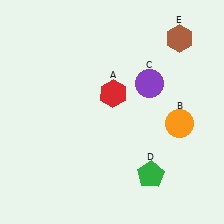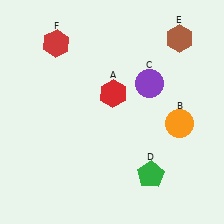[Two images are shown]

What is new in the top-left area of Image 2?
A red hexagon (F) was added in the top-left area of Image 2.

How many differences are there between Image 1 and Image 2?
There is 1 difference between the two images.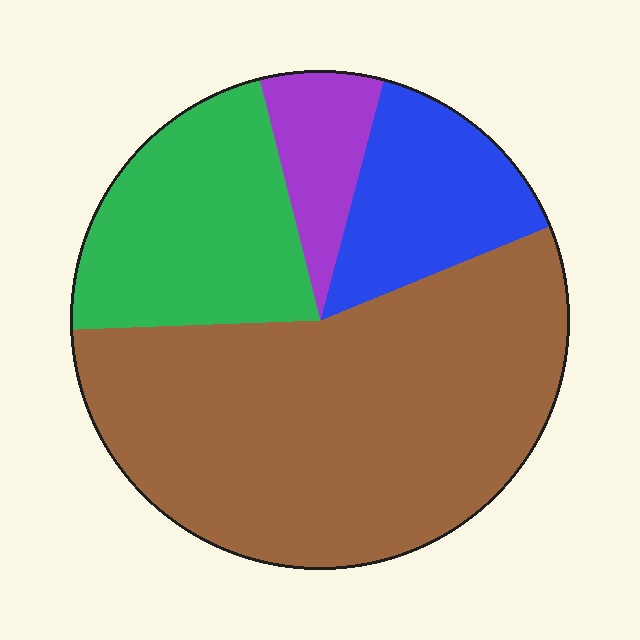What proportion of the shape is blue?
Blue covers 15% of the shape.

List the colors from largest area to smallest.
From largest to smallest: brown, green, blue, purple.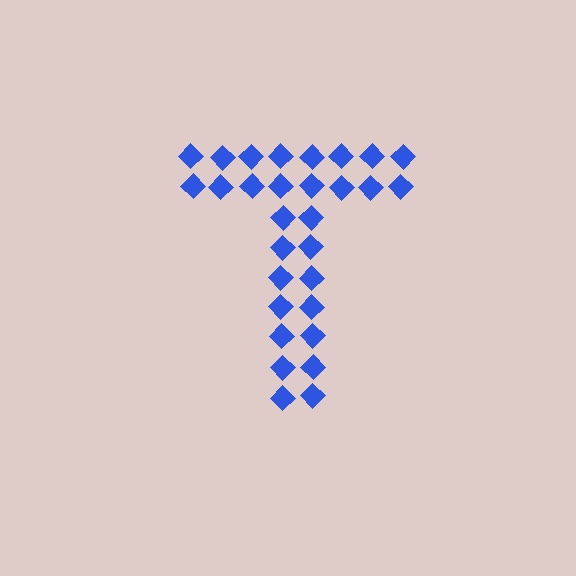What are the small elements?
The small elements are diamonds.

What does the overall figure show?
The overall figure shows the letter T.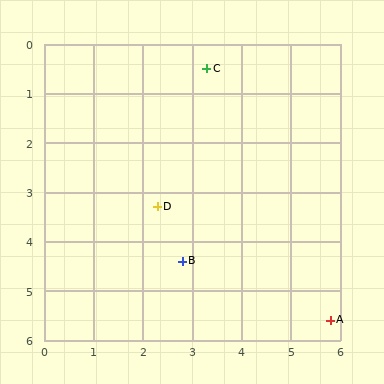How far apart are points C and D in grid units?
Points C and D are about 3.0 grid units apart.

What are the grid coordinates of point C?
Point C is at approximately (3.3, 0.5).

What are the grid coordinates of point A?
Point A is at approximately (5.8, 5.6).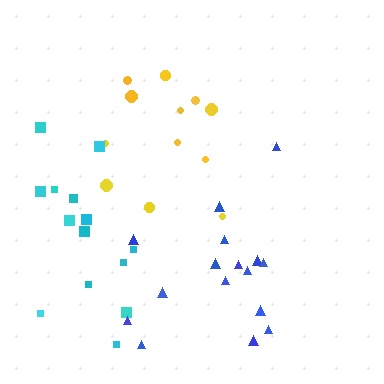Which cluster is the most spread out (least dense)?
Cyan.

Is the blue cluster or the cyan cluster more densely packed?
Blue.